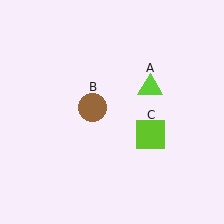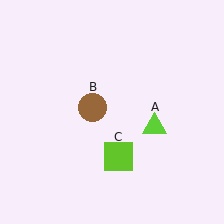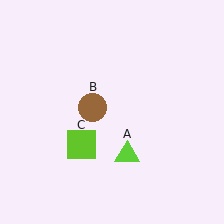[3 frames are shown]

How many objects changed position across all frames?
2 objects changed position: lime triangle (object A), lime square (object C).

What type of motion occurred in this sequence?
The lime triangle (object A), lime square (object C) rotated clockwise around the center of the scene.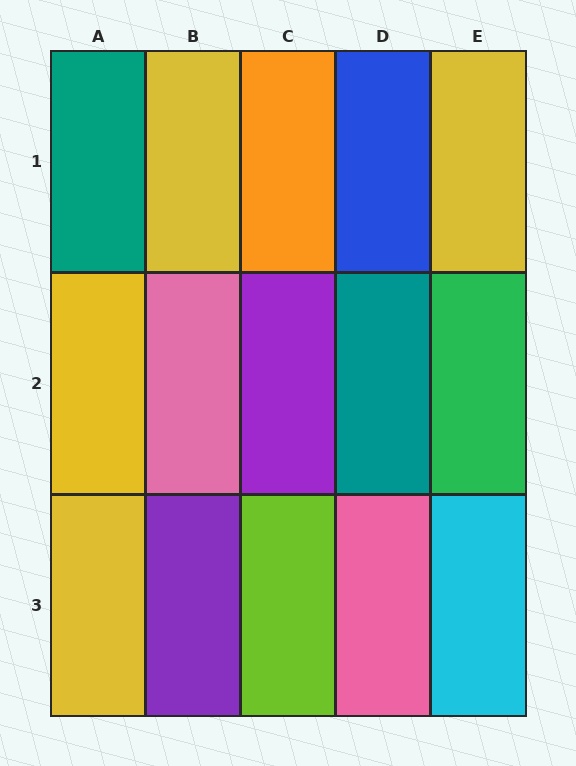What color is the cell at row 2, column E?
Green.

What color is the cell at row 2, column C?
Purple.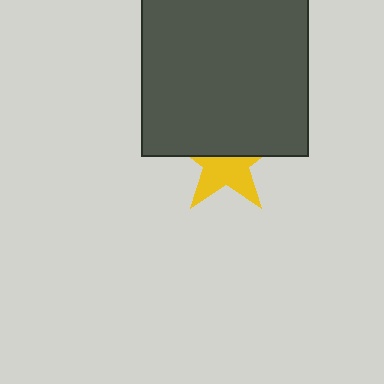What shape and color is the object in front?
The object in front is a dark gray square.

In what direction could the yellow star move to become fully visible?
The yellow star could move down. That would shift it out from behind the dark gray square entirely.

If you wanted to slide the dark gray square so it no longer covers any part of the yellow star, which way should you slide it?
Slide it up — that is the most direct way to separate the two shapes.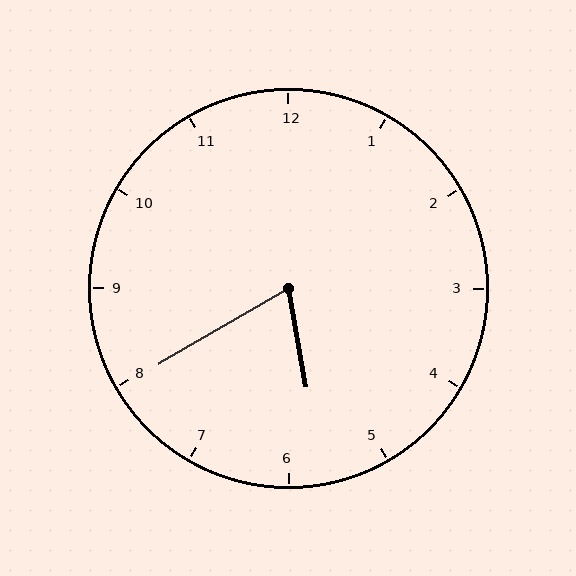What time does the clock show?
5:40.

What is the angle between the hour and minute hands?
Approximately 70 degrees.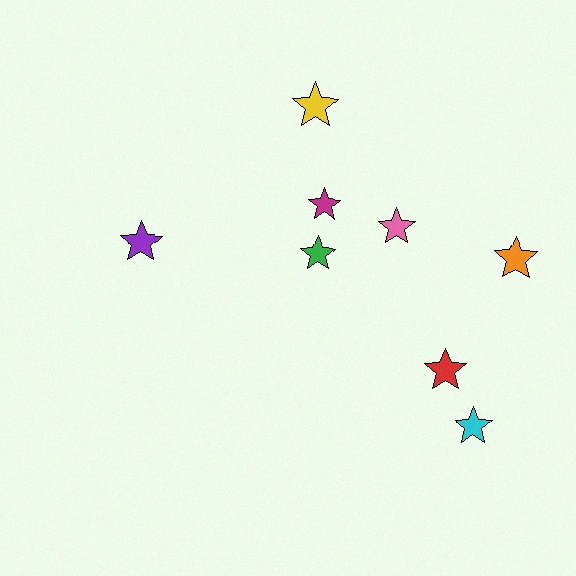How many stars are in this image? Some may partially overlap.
There are 8 stars.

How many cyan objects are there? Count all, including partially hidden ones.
There is 1 cyan object.